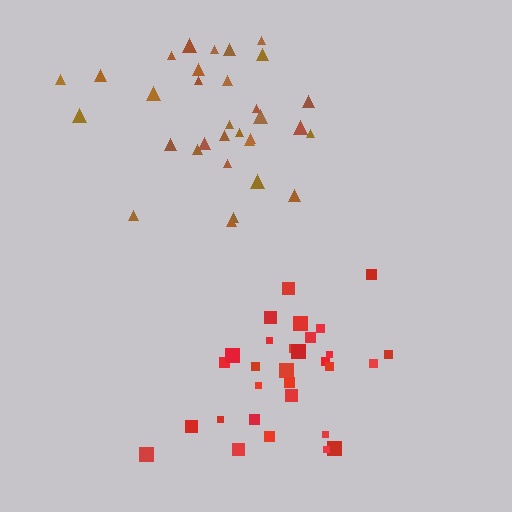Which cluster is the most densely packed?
Brown.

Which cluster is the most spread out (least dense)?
Red.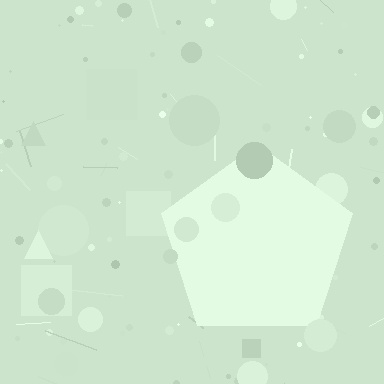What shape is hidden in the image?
A pentagon is hidden in the image.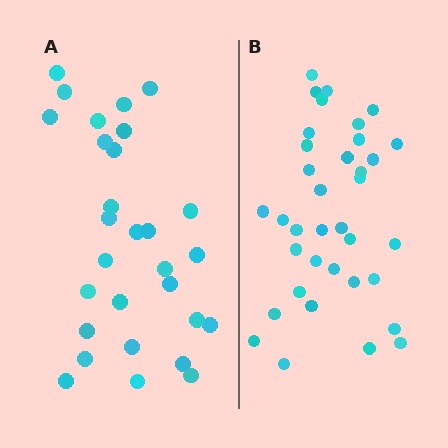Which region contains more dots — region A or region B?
Region B (the right region) has more dots.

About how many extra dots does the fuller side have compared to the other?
Region B has roughly 8 or so more dots than region A.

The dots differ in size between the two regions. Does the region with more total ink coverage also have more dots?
No. Region A has more total ink coverage because its dots are larger, but region B actually contains more individual dots. Total area can be misleading — the number of items is what matters here.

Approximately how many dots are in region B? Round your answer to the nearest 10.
About 40 dots. (The exact count is 36, which rounds to 40.)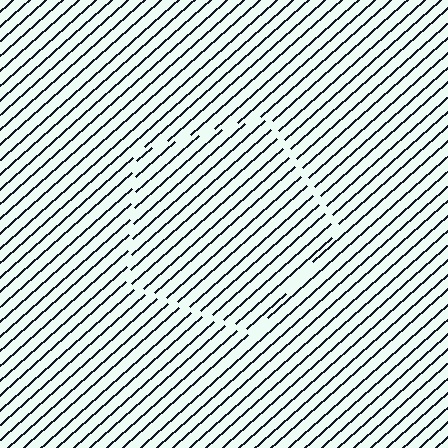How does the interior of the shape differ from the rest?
The interior of the shape contains the same grating, shifted by half a period — the contour is defined by the phase discontinuity where line-ends from the inner and outer gratings abut.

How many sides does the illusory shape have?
5 sides — the line-ends trace a pentagon.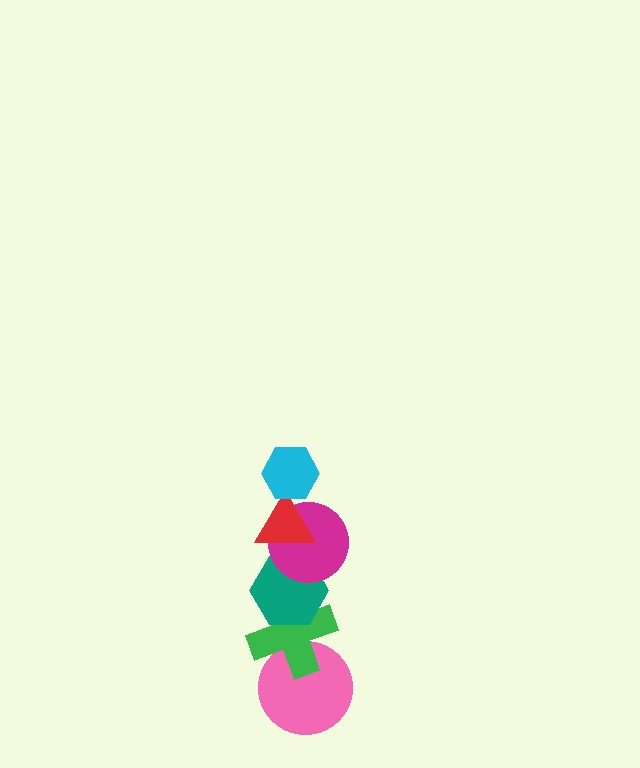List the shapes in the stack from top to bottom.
From top to bottom: the cyan hexagon, the red triangle, the magenta circle, the teal hexagon, the green cross, the pink circle.